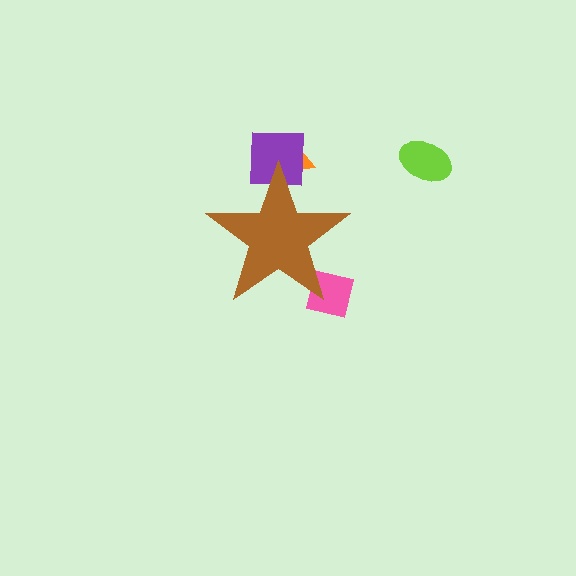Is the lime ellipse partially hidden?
No, the lime ellipse is fully visible.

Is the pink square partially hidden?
Yes, the pink square is partially hidden behind the brown star.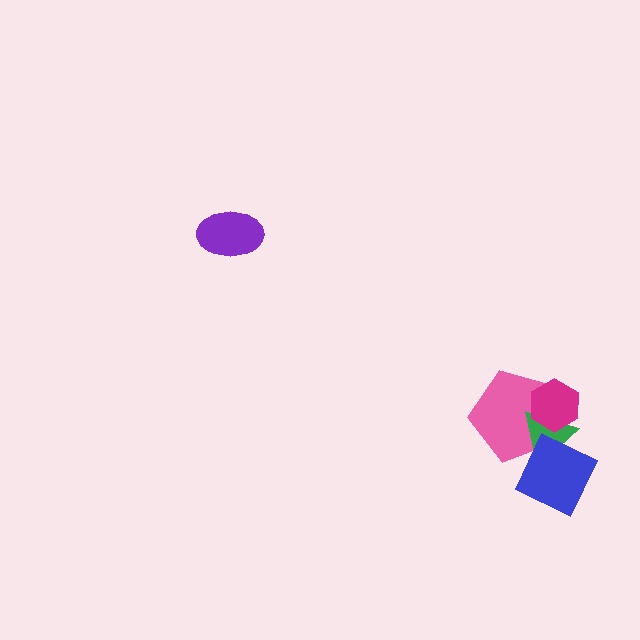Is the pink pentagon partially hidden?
Yes, it is partially covered by another shape.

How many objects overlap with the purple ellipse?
0 objects overlap with the purple ellipse.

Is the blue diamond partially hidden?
No, no other shape covers it.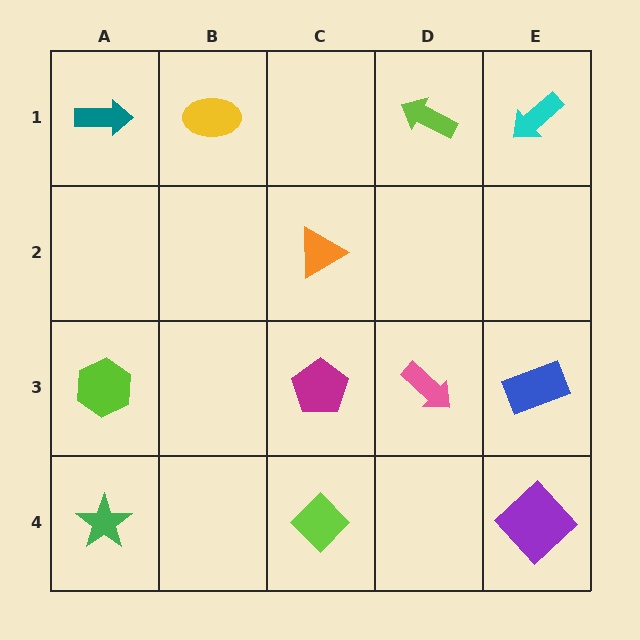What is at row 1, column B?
A yellow ellipse.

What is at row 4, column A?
A green star.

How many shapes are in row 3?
4 shapes.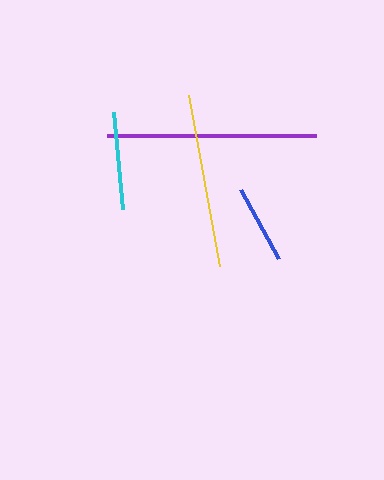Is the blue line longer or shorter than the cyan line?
The cyan line is longer than the blue line.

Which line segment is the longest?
The purple line is the longest at approximately 209 pixels.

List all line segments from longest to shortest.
From longest to shortest: purple, yellow, cyan, blue.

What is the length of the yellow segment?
The yellow segment is approximately 174 pixels long.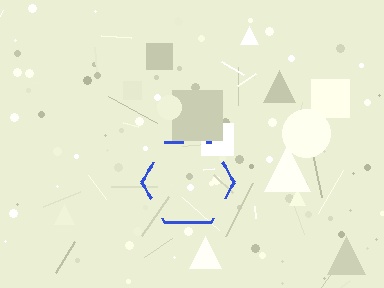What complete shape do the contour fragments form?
The contour fragments form a hexagon.